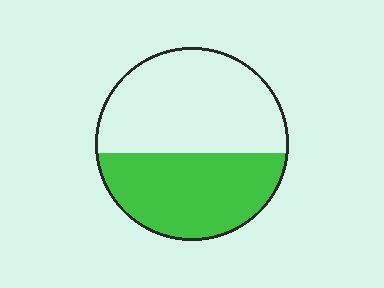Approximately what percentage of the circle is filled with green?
Approximately 45%.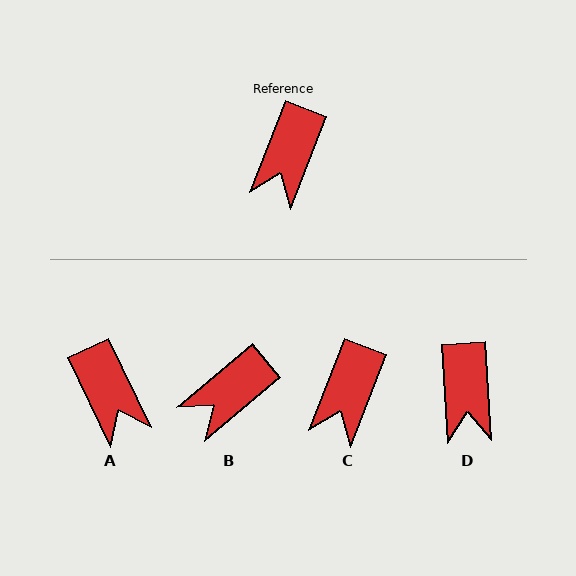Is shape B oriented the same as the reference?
No, it is off by about 29 degrees.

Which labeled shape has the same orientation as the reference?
C.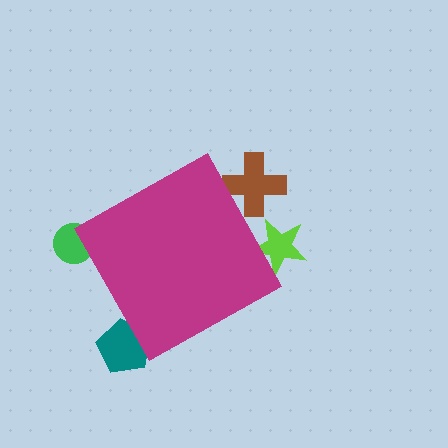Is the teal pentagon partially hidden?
Yes, the teal pentagon is partially hidden behind the magenta diamond.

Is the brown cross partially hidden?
Yes, the brown cross is partially hidden behind the magenta diamond.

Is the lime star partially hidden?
Yes, the lime star is partially hidden behind the magenta diamond.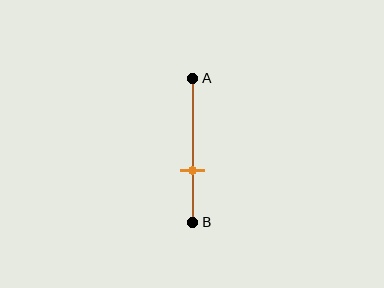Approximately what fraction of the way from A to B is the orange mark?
The orange mark is approximately 65% of the way from A to B.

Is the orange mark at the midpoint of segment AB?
No, the mark is at about 65% from A, not at the 50% midpoint.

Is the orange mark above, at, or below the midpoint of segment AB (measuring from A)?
The orange mark is below the midpoint of segment AB.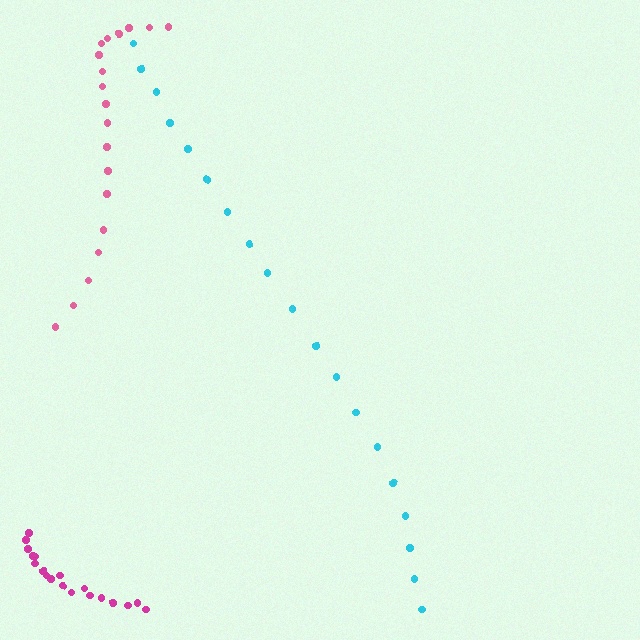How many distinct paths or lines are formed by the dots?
There are 3 distinct paths.